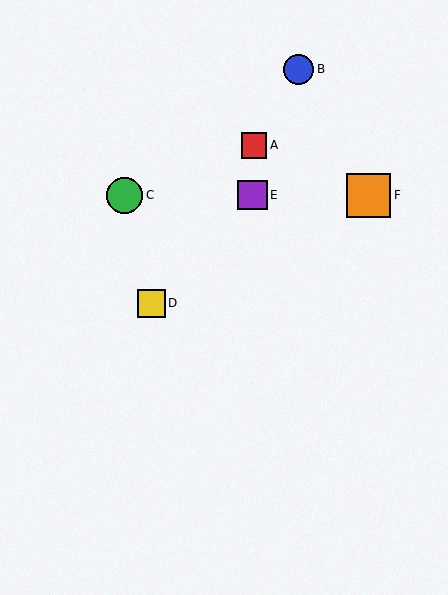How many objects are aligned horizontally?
3 objects (C, E, F) are aligned horizontally.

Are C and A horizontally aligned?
No, C is at y≈195 and A is at y≈145.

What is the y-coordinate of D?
Object D is at y≈303.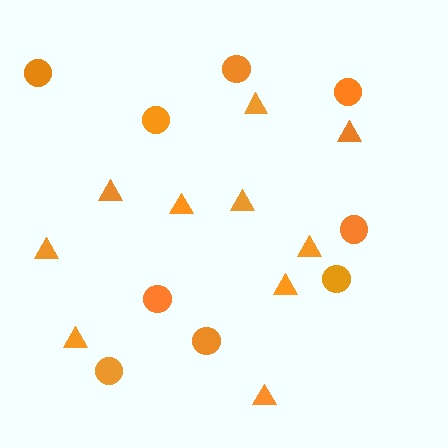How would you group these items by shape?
There are 2 groups: one group of circles (9) and one group of triangles (10).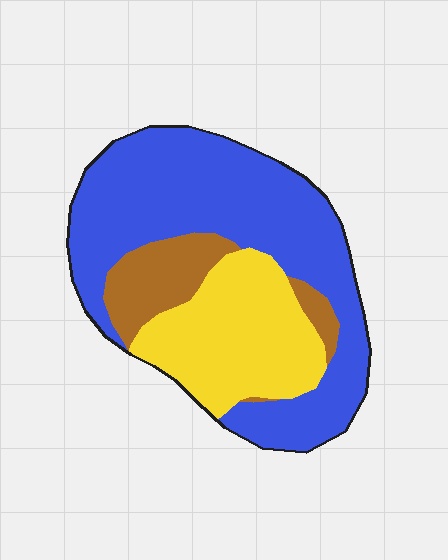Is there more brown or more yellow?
Yellow.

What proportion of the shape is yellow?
Yellow covers roughly 30% of the shape.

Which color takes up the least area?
Brown, at roughly 15%.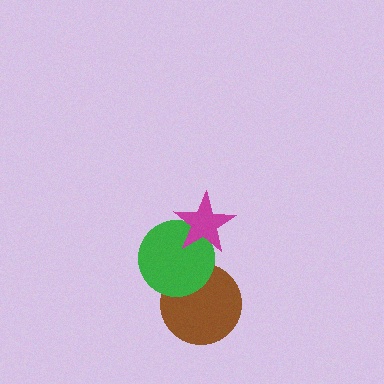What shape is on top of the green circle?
The magenta star is on top of the green circle.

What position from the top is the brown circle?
The brown circle is 3rd from the top.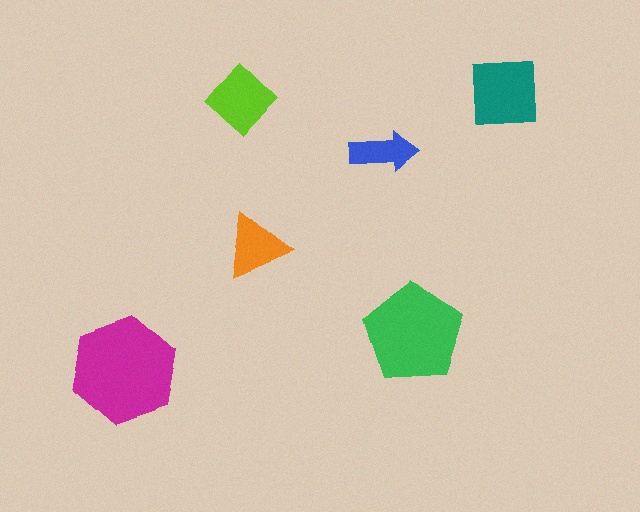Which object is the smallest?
The blue arrow.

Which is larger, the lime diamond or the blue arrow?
The lime diamond.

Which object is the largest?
The magenta hexagon.